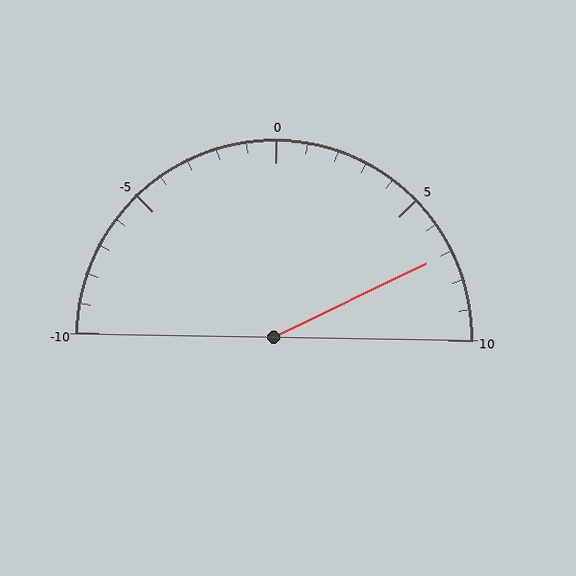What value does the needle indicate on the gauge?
The needle indicates approximately 7.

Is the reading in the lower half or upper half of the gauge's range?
The reading is in the upper half of the range (-10 to 10).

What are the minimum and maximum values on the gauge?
The gauge ranges from -10 to 10.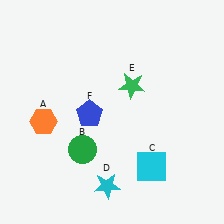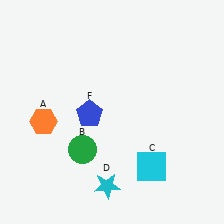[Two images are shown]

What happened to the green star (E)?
The green star (E) was removed in Image 2. It was in the top-right area of Image 1.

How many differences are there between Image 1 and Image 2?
There is 1 difference between the two images.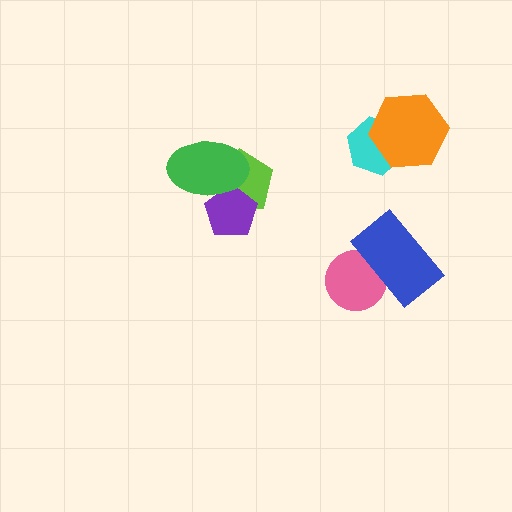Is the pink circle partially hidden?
Yes, it is partially covered by another shape.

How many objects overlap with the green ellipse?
2 objects overlap with the green ellipse.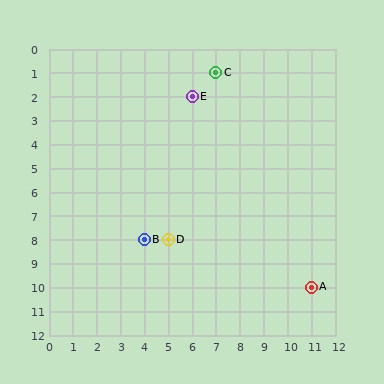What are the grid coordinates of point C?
Point C is at grid coordinates (7, 1).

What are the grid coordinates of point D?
Point D is at grid coordinates (5, 8).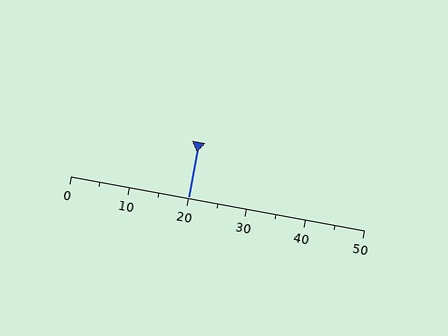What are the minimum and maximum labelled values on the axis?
The axis runs from 0 to 50.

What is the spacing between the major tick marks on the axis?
The major ticks are spaced 10 apart.